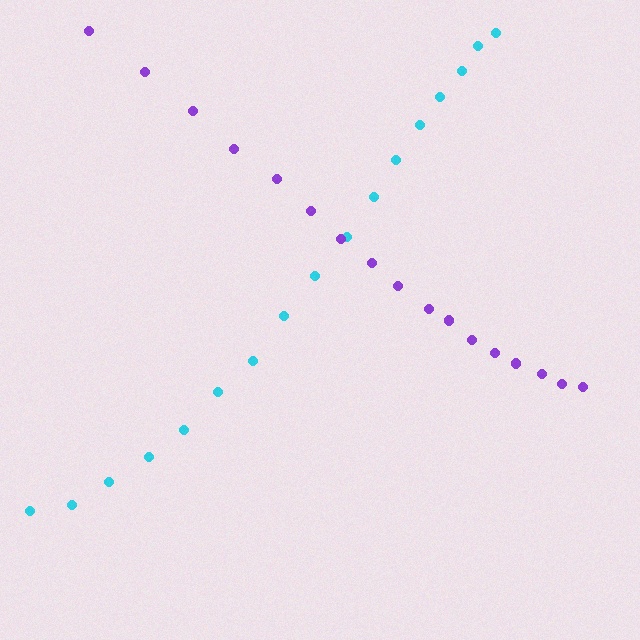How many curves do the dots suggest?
There are 2 distinct paths.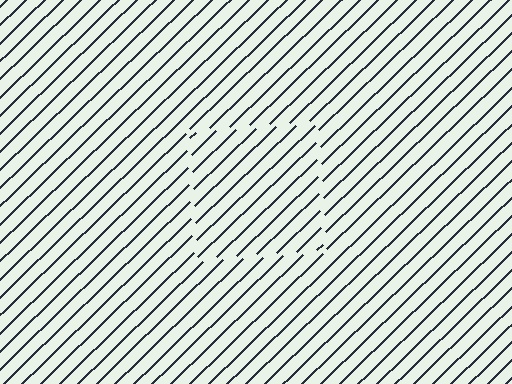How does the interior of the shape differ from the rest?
The interior of the shape contains the same grating, shifted by half a period — the contour is defined by the phase discontinuity where line-ends from the inner and outer gratings abut.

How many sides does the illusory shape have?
4 sides — the line-ends trace a square.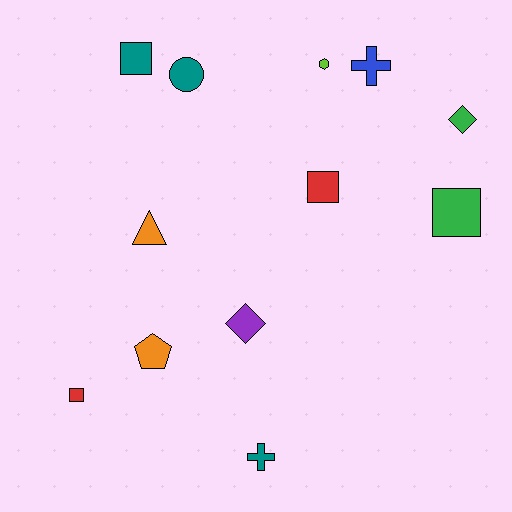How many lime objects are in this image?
There is 1 lime object.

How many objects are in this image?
There are 12 objects.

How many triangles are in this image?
There is 1 triangle.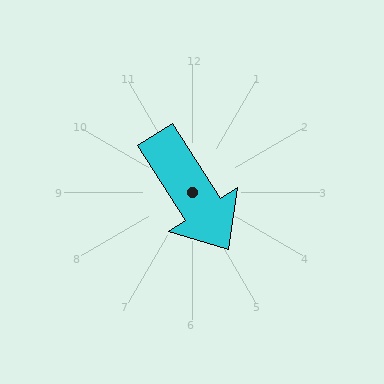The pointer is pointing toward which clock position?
Roughly 5 o'clock.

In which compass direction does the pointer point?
Southeast.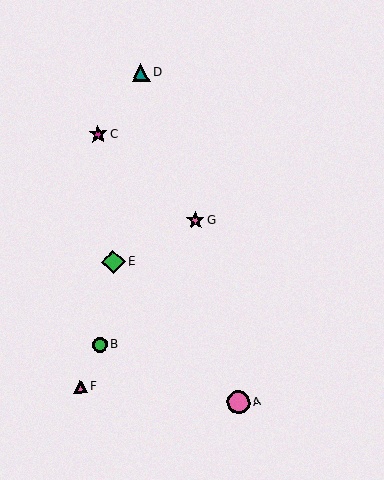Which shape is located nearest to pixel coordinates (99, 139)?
The magenta star (labeled C) at (98, 134) is nearest to that location.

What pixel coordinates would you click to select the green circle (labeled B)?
Click at (100, 345) to select the green circle B.